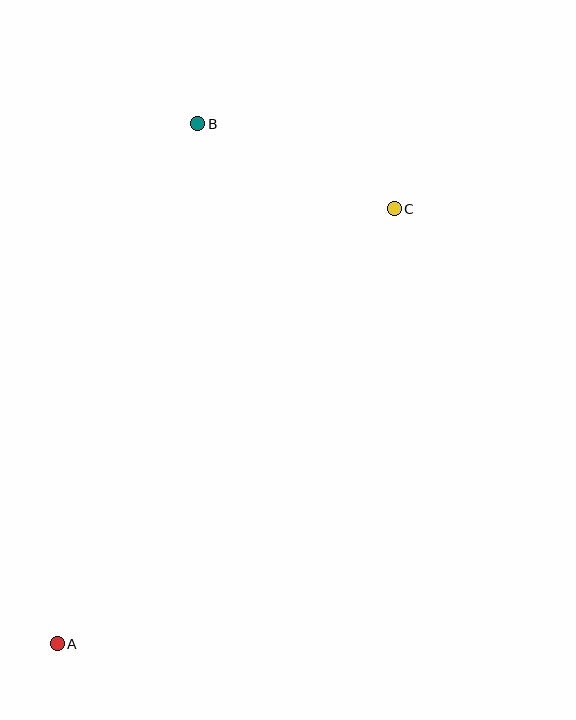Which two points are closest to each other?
Points B and C are closest to each other.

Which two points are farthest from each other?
Points A and C are farthest from each other.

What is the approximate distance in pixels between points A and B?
The distance between A and B is approximately 539 pixels.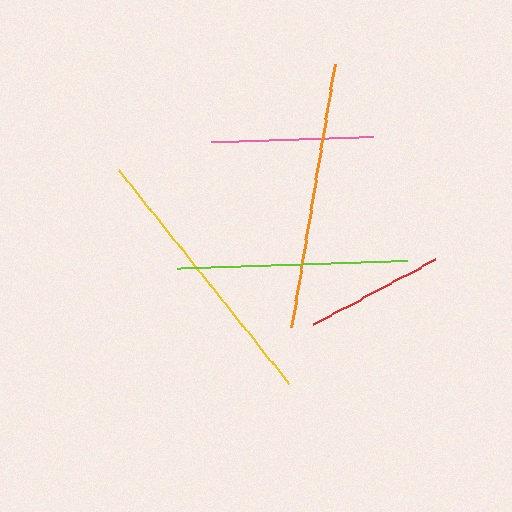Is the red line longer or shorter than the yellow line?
The yellow line is longer than the red line.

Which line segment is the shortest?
The red line is the shortest at approximately 138 pixels.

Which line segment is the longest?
The yellow line is the longest at approximately 273 pixels.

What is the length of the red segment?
The red segment is approximately 138 pixels long.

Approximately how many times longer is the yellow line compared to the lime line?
The yellow line is approximately 1.2 times the length of the lime line.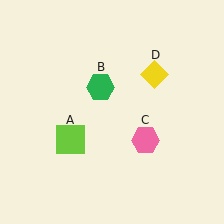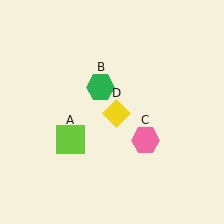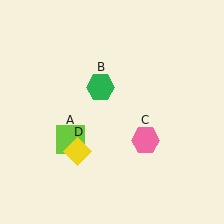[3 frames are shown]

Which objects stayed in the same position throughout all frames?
Lime square (object A) and green hexagon (object B) and pink hexagon (object C) remained stationary.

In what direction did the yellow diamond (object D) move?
The yellow diamond (object D) moved down and to the left.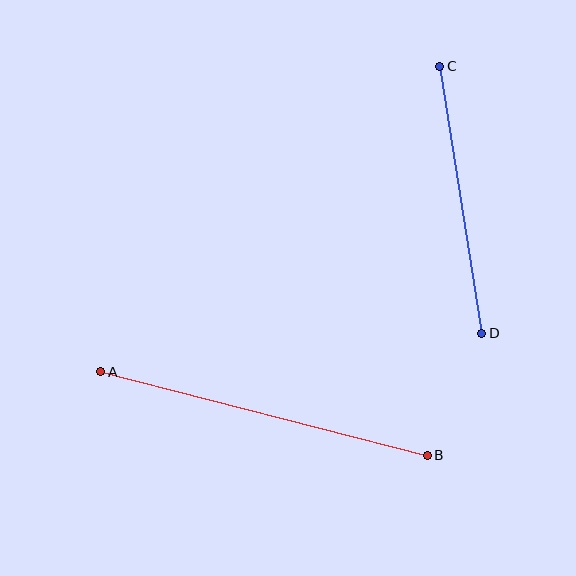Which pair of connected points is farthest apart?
Points A and B are farthest apart.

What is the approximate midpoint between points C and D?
The midpoint is at approximately (461, 200) pixels.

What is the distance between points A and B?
The distance is approximately 337 pixels.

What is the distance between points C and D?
The distance is approximately 270 pixels.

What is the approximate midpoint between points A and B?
The midpoint is at approximately (264, 414) pixels.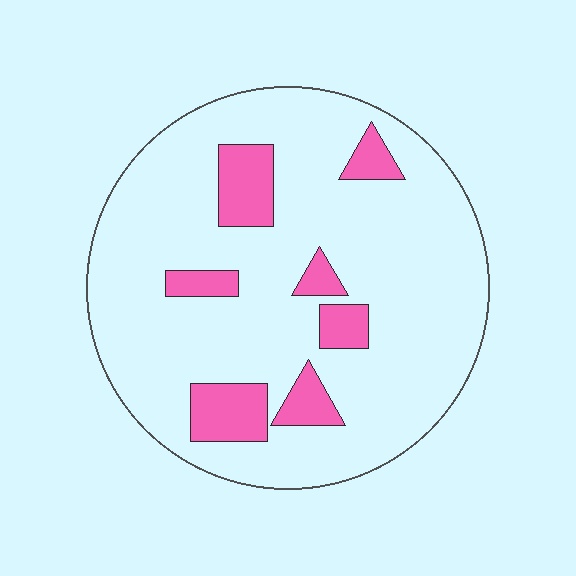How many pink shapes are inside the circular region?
7.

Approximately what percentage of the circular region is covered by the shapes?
Approximately 15%.